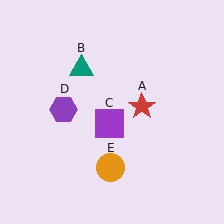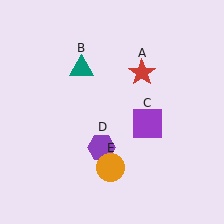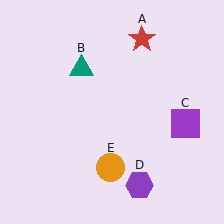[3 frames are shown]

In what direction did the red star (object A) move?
The red star (object A) moved up.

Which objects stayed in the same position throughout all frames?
Teal triangle (object B) and orange circle (object E) remained stationary.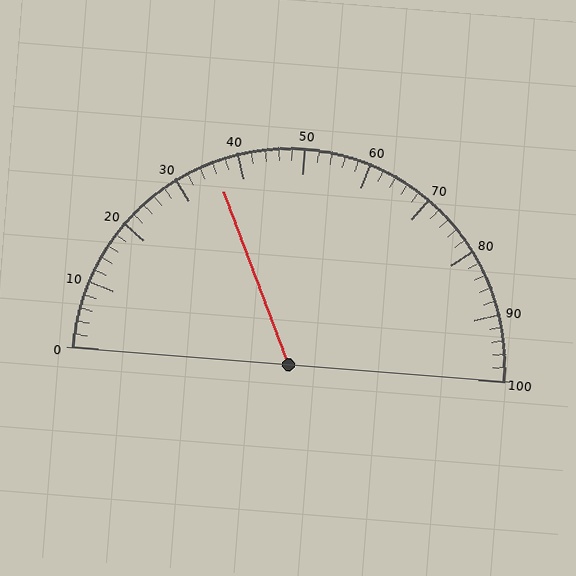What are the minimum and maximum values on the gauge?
The gauge ranges from 0 to 100.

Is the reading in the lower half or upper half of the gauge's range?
The reading is in the lower half of the range (0 to 100).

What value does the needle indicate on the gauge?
The needle indicates approximately 36.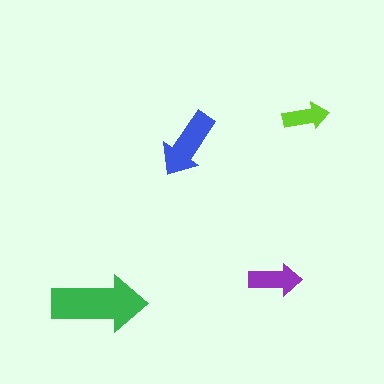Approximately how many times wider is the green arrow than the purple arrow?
About 2 times wider.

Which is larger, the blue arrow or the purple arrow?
The blue one.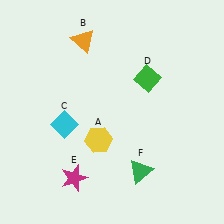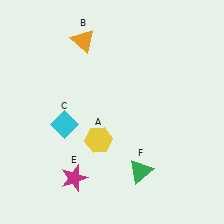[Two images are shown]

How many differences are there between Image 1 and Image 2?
There is 1 difference between the two images.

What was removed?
The green diamond (D) was removed in Image 2.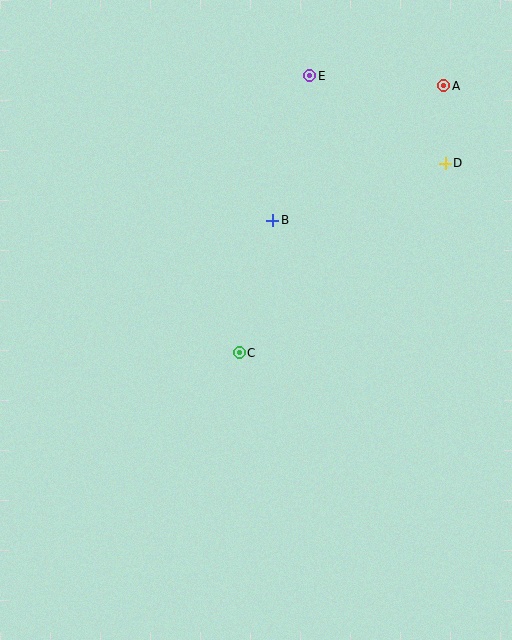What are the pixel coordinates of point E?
Point E is at (310, 76).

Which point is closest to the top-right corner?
Point A is closest to the top-right corner.